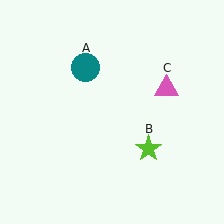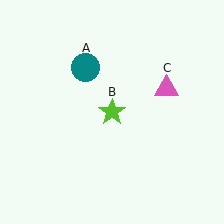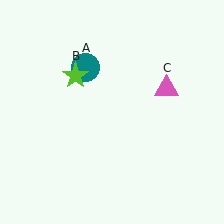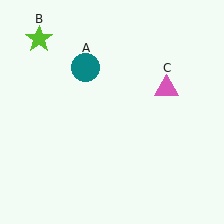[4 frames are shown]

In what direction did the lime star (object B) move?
The lime star (object B) moved up and to the left.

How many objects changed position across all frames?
1 object changed position: lime star (object B).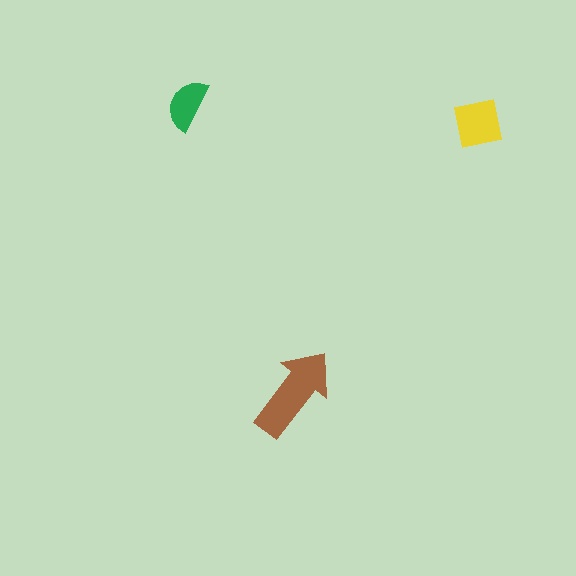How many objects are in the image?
There are 3 objects in the image.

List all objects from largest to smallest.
The brown arrow, the yellow square, the green semicircle.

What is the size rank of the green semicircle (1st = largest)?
3rd.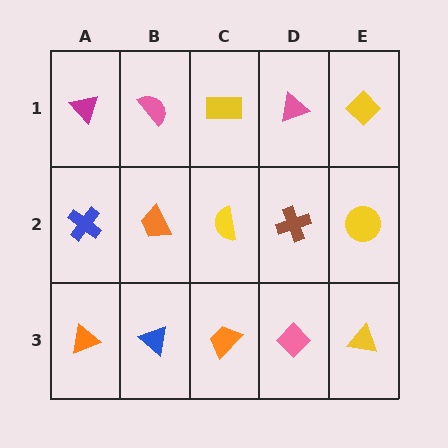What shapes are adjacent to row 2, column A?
A magenta triangle (row 1, column A), an orange triangle (row 3, column A), an orange trapezoid (row 2, column B).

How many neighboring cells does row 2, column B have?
4.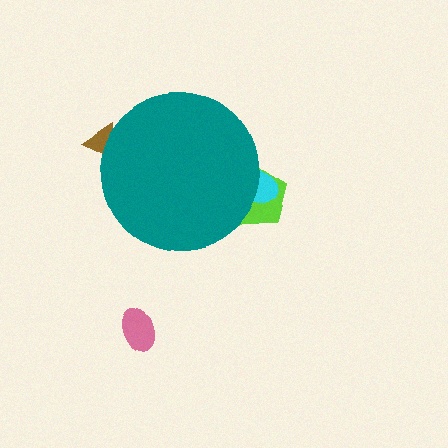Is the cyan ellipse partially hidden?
Yes, the cyan ellipse is partially hidden behind the teal circle.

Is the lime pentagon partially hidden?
Yes, the lime pentagon is partially hidden behind the teal circle.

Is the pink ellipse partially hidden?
No, the pink ellipse is fully visible.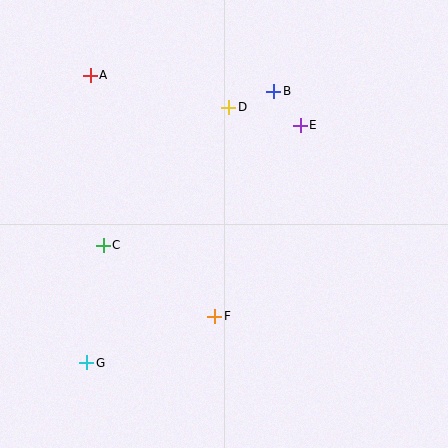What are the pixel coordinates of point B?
Point B is at (274, 91).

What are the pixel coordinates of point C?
Point C is at (103, 245).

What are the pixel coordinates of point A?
Point A is at (90, 75).